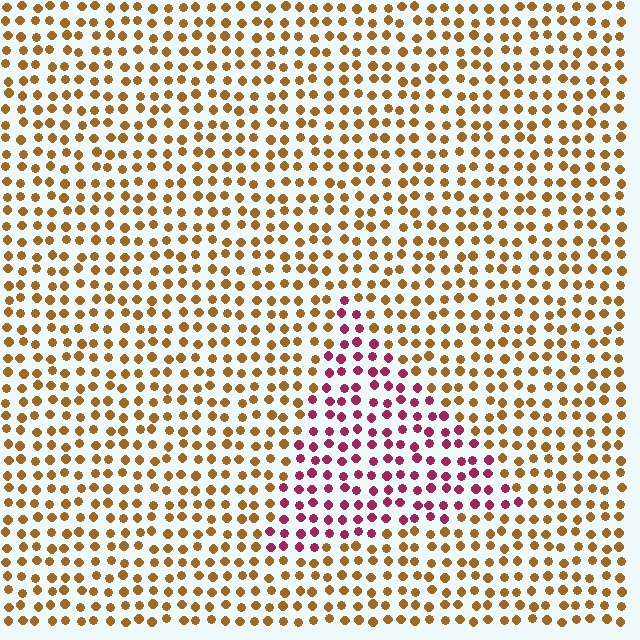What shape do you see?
I see a triangle.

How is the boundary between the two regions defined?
The boundary is defined purely by a slight shift in hue (about 61 degrees). Spacing, size, and orientation are identical on both sides.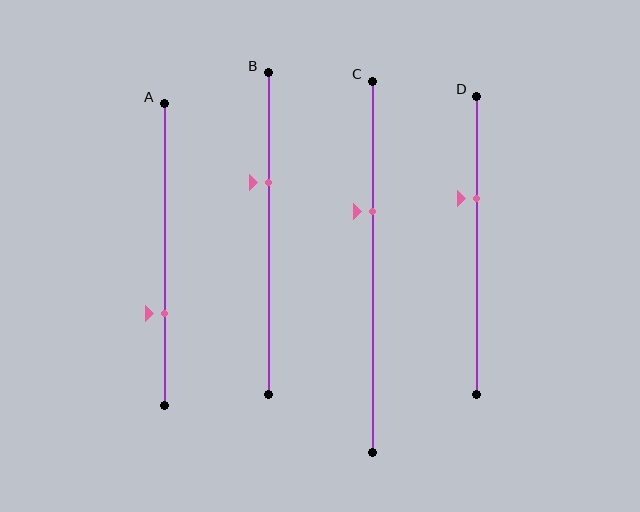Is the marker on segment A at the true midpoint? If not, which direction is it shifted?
No, the marker on segment A is shifted downward by about 20% of the segment length.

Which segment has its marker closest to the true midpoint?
Segment C has its marker closest to the true midpoint.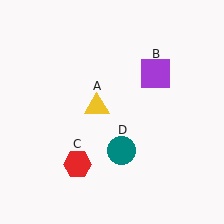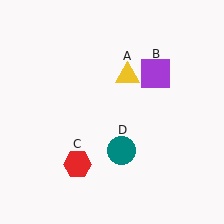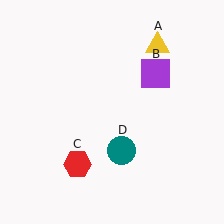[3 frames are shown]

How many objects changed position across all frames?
1 object changed position: yellow triangle (object A).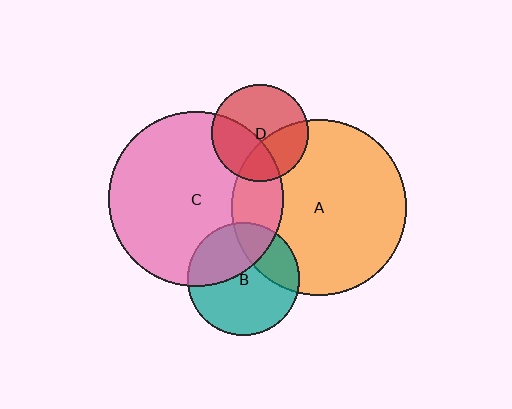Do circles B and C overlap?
Yes.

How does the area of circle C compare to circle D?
Approximately 3.2 times.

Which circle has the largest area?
Circle A (orange).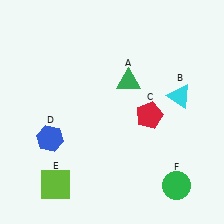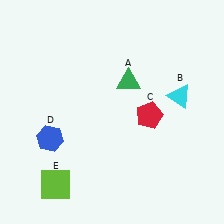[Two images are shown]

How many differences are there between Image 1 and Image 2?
There is 1 difference between the two images.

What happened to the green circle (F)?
The green circle (F) was removed in Image 2. It was in the bottom-right area of Image 1.